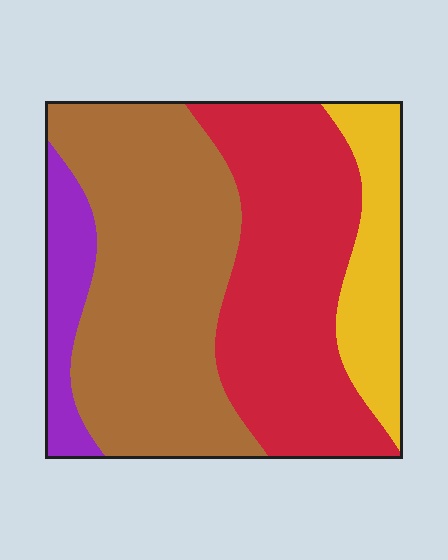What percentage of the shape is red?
Red takes up between a third and a half of the shape.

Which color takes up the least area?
Purple, at roughly 10%.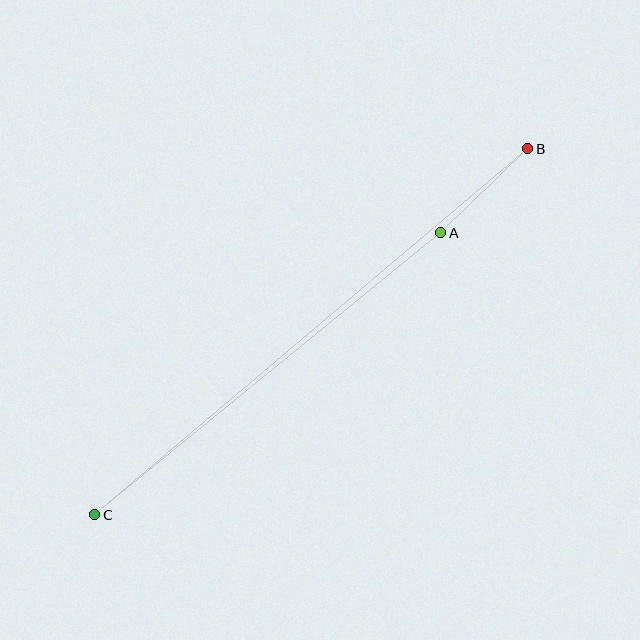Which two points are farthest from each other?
Points B and C are farthest from each other.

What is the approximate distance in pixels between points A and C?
The distance between A and C is approximately 446 pixels.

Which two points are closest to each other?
Points A and B are closest to each other.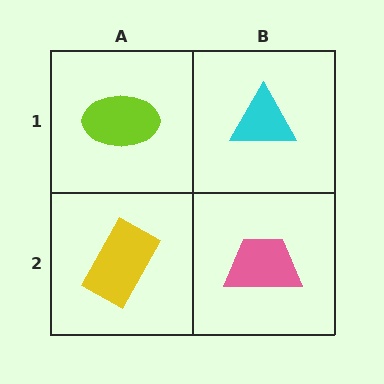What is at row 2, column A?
A yellow rectangle.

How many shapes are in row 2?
2 shapes.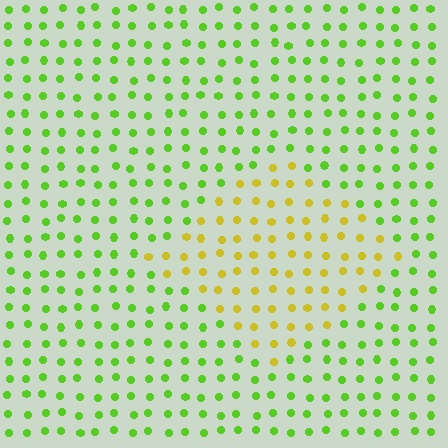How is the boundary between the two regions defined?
The boundary is defined purely by a slight shift in hue (about 47 degrees). Spacing, size, and orientation are identical on both sides.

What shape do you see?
I see a diamond.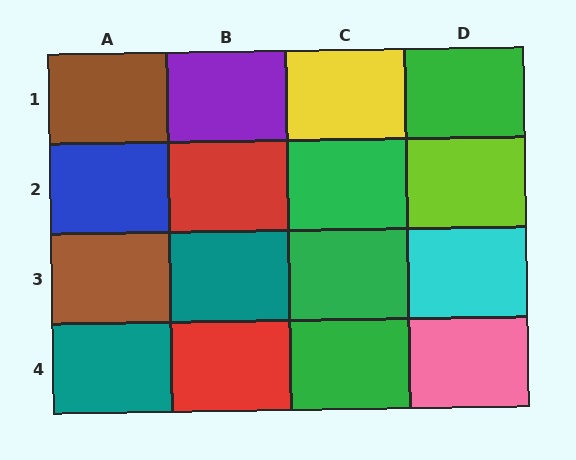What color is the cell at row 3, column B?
Teal.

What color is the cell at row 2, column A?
Blue.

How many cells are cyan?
1 cell is cyan.